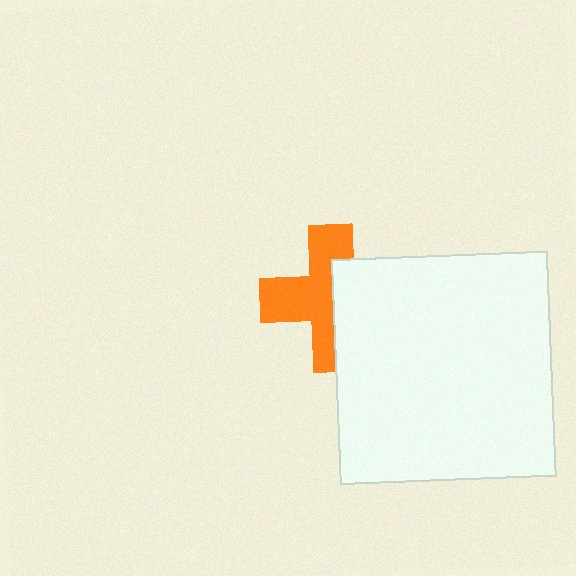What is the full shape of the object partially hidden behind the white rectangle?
The partially hidden object is an orange cross.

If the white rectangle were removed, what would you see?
You would see the complete orange cross.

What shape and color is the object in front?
The object in front is a white rectangle.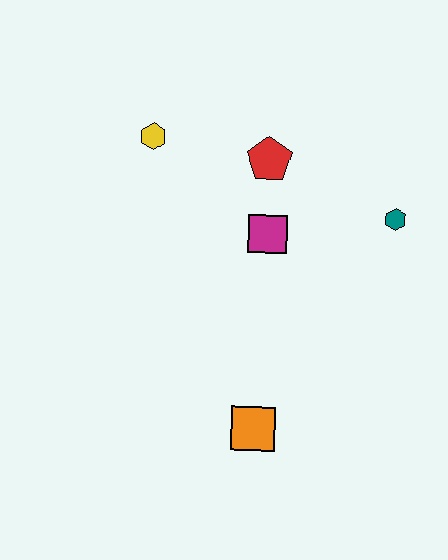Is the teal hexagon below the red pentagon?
Yes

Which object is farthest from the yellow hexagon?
The orange square is farthest from the yellow hexagon.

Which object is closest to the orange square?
The magenta square is closest to the orange square.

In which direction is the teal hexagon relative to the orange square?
The teal hexagon is above the orange square.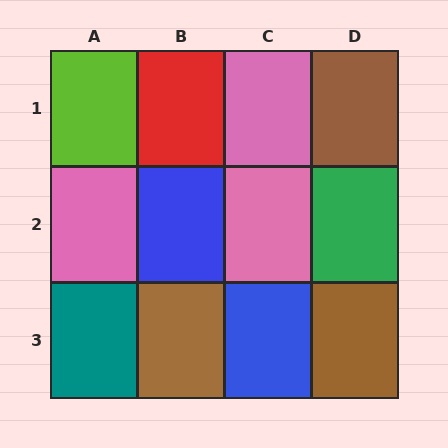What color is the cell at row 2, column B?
Blue.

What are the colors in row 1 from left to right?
Lime, red, pink, brown.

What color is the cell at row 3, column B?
Brown.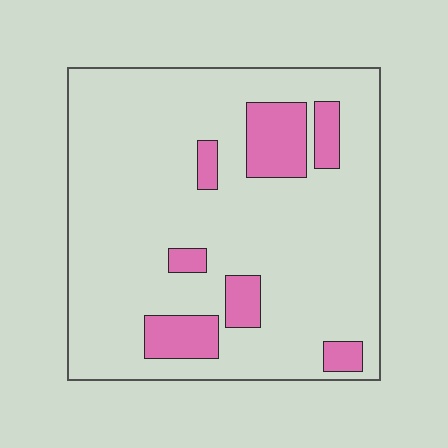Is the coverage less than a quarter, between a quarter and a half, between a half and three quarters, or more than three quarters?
Less than a quarter.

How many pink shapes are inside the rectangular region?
7.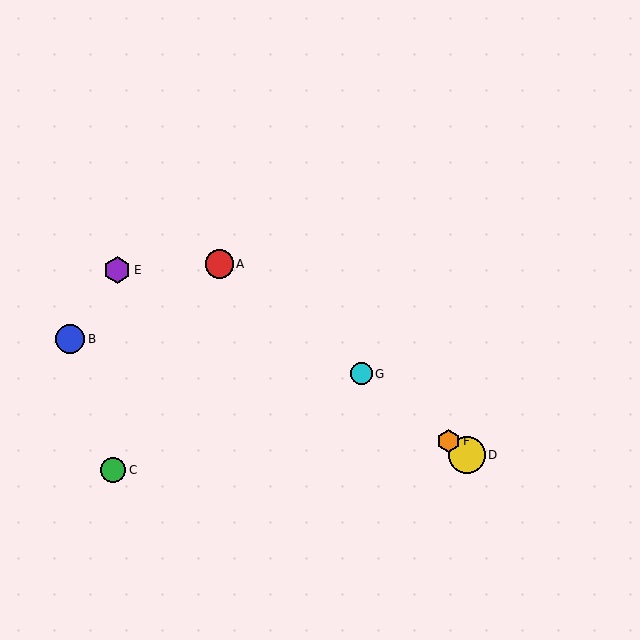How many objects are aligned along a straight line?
4 objects (A, D, F, G) are aligned along a straight line.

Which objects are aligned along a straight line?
Objects A, D, F, G are aligned along a straight line.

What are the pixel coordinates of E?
Object E is at (117, 270).